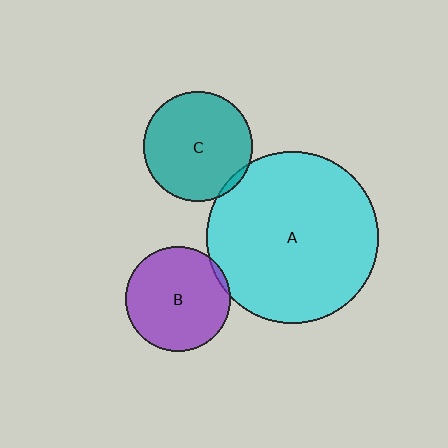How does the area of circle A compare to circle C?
Approximately 2.5 times.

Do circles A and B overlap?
Yes.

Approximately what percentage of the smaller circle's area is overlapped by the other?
Approximately 5%.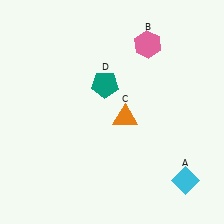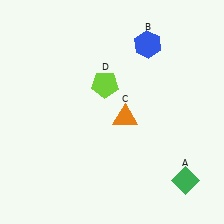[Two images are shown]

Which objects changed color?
A changed from cyan to green. B changed from pink to blue. D changed from teal to lime.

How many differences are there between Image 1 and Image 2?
There are 3 differences between the two images.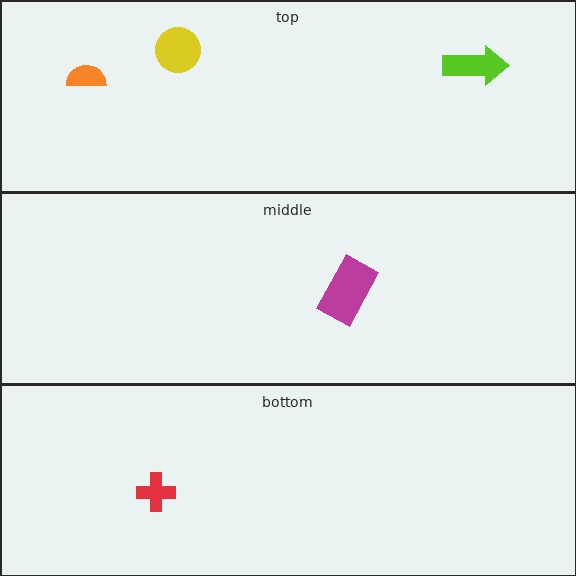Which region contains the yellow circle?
The top region.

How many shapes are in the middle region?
1.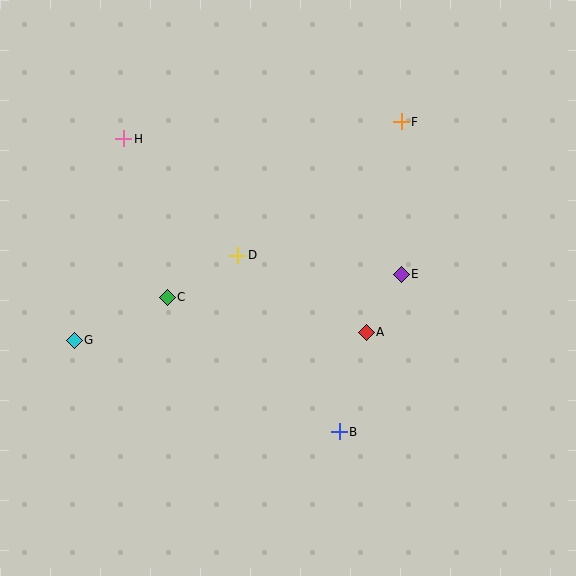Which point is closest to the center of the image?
Point D at (238, 255) is closest to the center.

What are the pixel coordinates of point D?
Point D is at (238, 255).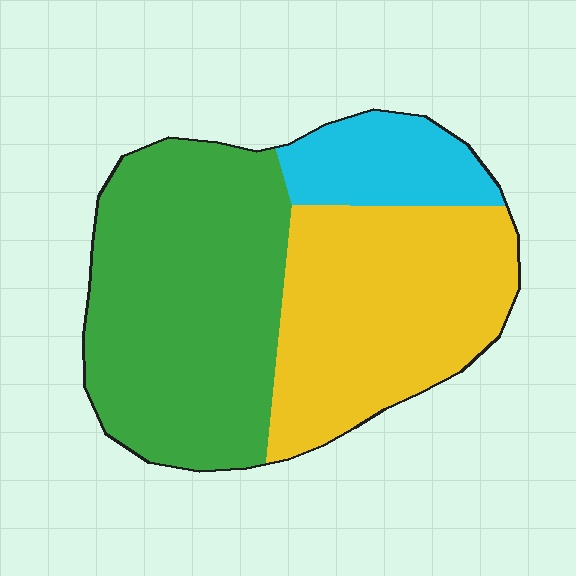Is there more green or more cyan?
Green.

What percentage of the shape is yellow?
Yellow takes up between a quarter and a half of the shape.